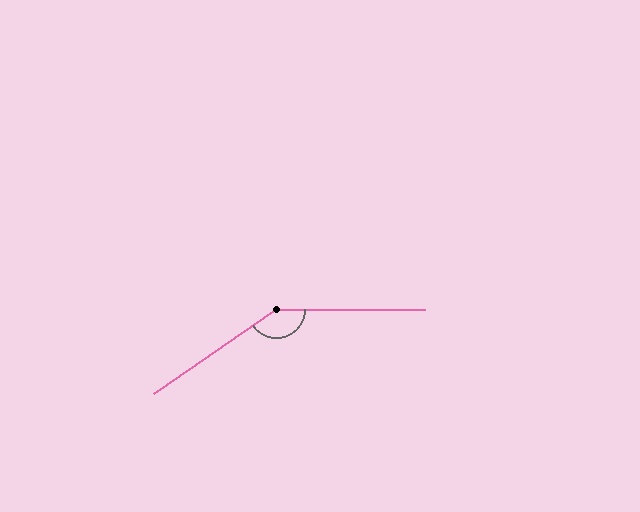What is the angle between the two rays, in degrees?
Approximately 145 degrees.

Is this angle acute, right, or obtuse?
It is obtuse.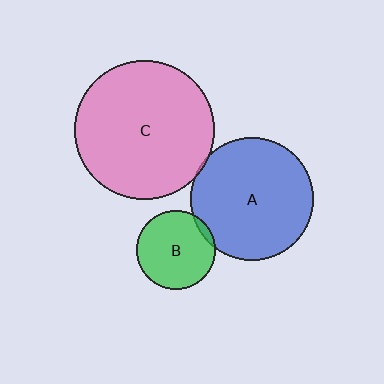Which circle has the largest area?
Circle C (pink).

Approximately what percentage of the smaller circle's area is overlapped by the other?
Approximately 5%.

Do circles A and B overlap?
Yes.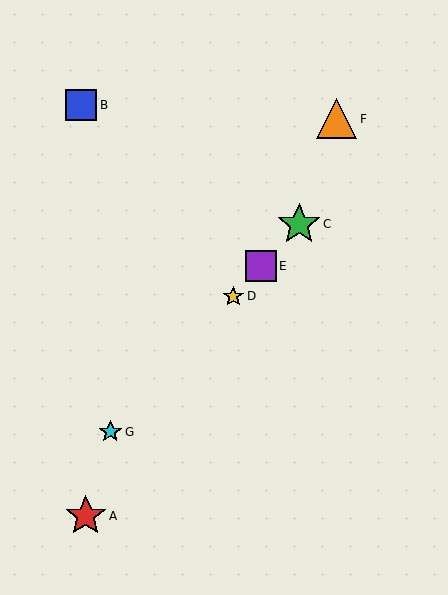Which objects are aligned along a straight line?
Objects C, D, E, G are aligned along a straight line.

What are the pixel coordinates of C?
Object C is at (299, 224).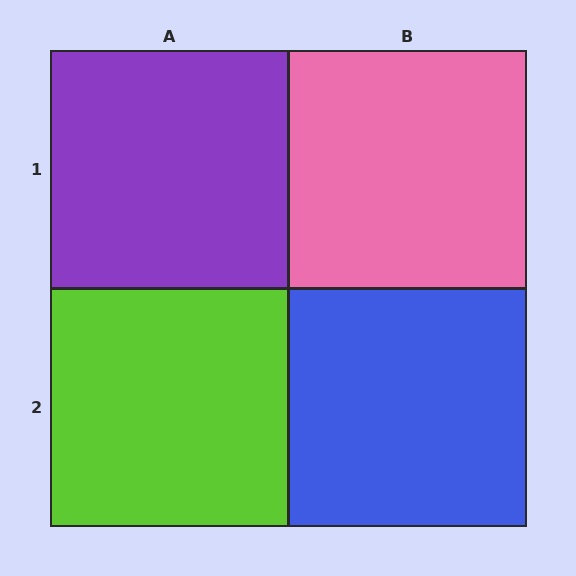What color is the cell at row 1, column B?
Pink.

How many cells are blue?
1 cell is blue.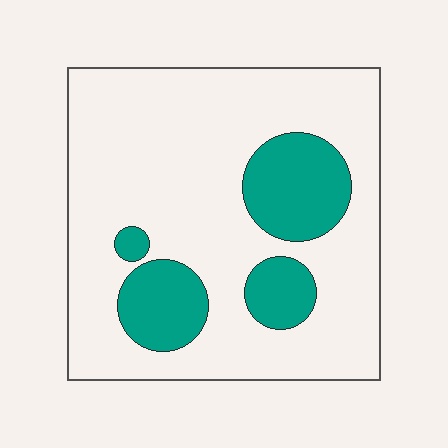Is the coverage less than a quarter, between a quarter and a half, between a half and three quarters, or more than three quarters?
Less than a quarter.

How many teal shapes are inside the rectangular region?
4.